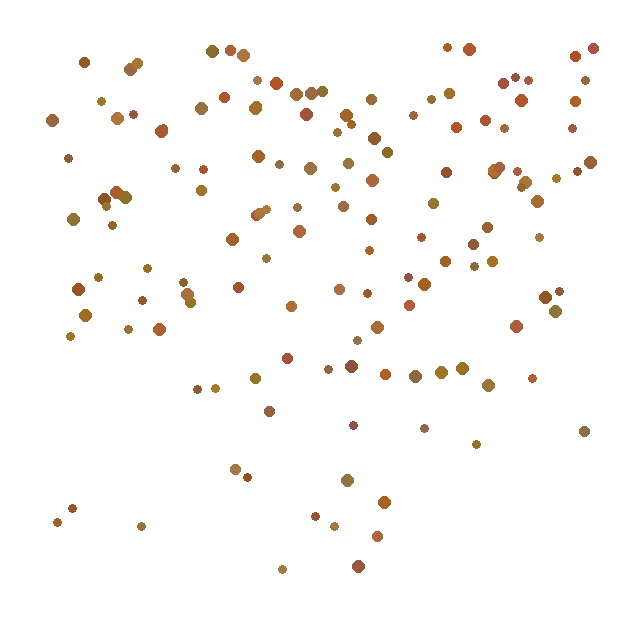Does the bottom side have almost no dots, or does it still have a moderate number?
Still a moderate number, just noticeably fewer than the top.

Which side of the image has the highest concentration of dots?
The top.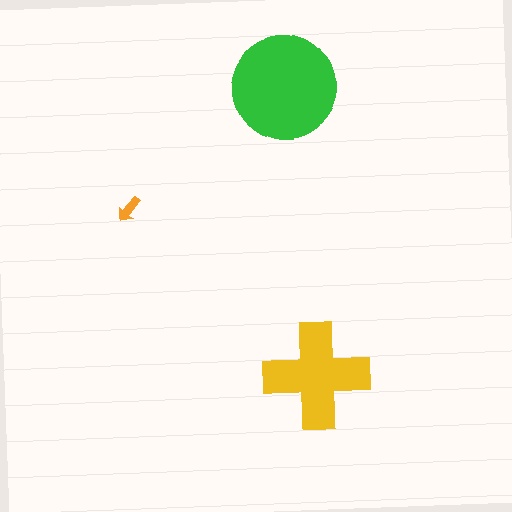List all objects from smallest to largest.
The orange arrow, the yellow cross, the green circle.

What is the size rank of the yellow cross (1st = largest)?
2nd.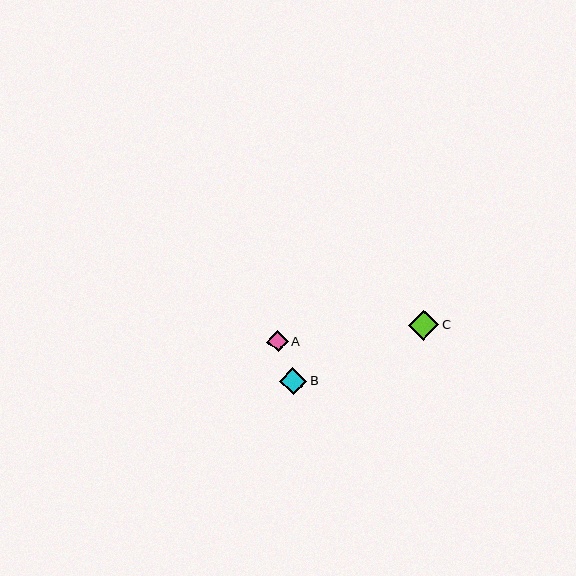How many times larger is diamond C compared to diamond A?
Diamond C is approximately 1.4 times the size of diamond A.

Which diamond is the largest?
Diamond C is the largest with a size of approximately 30 pixels.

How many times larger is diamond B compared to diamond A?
Diamond B is approximately 1.3 times the size of diamond A.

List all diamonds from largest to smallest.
From largest to smallest: C, B, A.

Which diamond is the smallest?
Diamond A is the smallest with a size of approximately 21 pixels.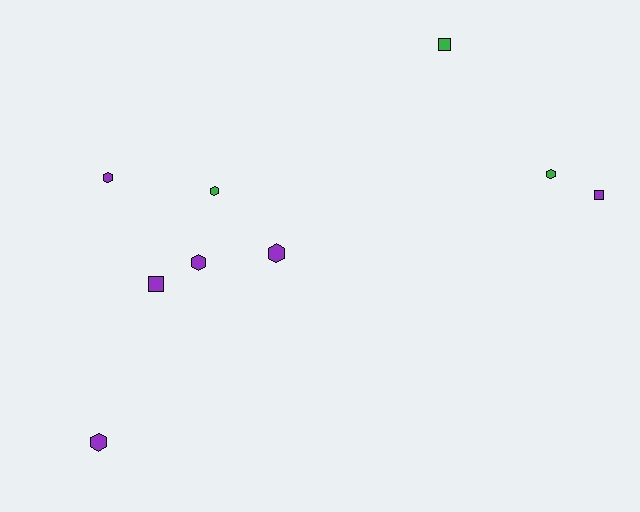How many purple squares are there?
There are 2 purple squares.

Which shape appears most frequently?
Hexagon, with 6 objects.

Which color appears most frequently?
Purple, with 6 objects.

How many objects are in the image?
There are 9 objects.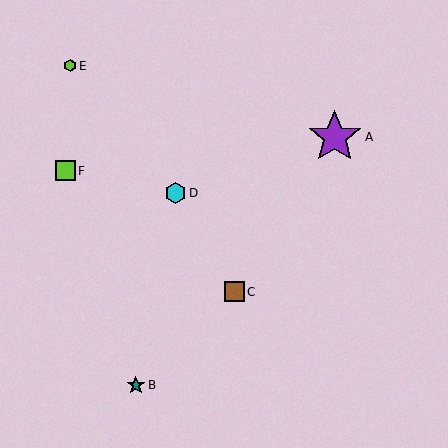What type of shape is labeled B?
Shape B is a teal star.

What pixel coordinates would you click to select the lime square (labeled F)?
Click at (65, 171) to select the lime square F.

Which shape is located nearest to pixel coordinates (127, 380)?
The teal star (labeled B) at (136, 385) is nearest to that location.